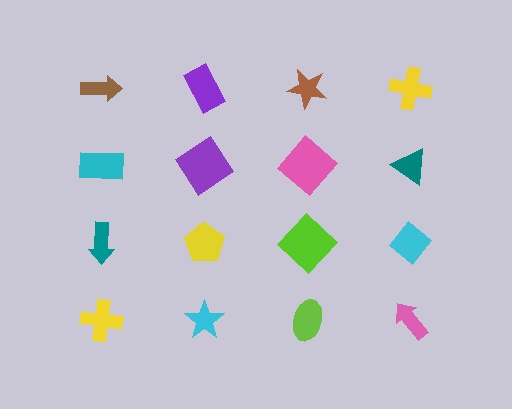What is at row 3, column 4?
A cyan diamond.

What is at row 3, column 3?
A lime diamond.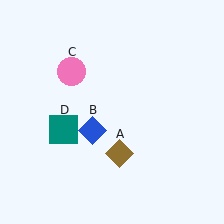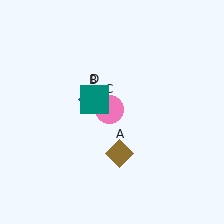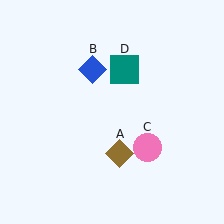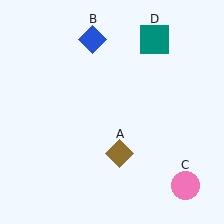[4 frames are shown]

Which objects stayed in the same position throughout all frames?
Brown diamond (object A) remained stationary.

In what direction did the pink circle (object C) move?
The pink circle (object C) moved down and to the right.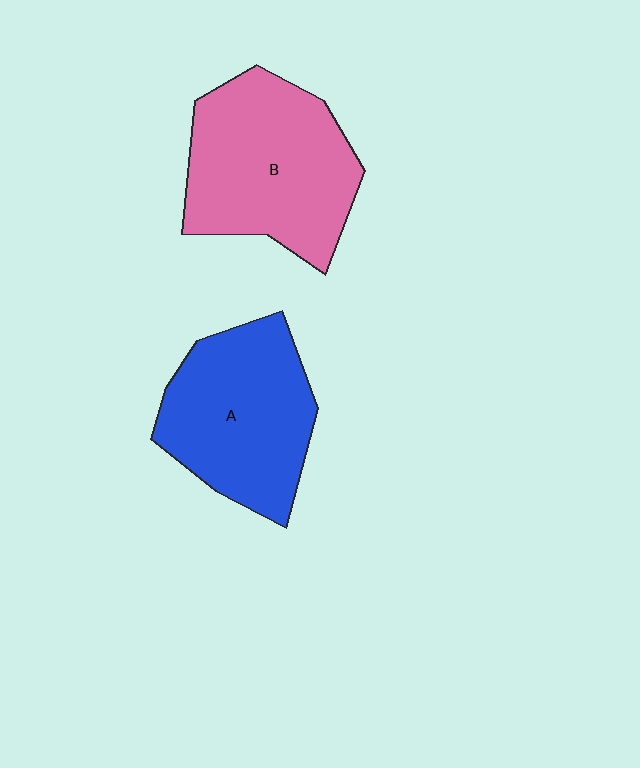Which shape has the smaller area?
Shape A (blue).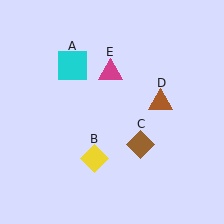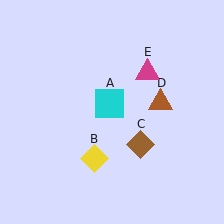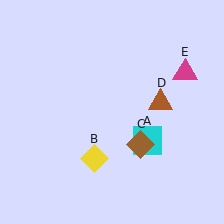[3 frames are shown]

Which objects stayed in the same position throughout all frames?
Yellow diamond (object B) and brown diamond (object C) and brown triangle (object D) remained stationary.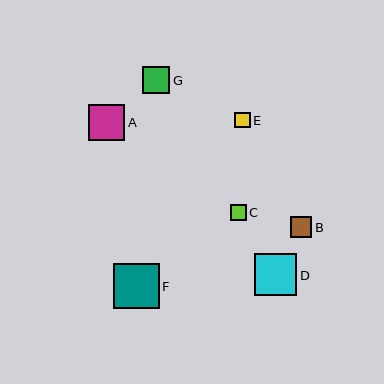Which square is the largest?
Square F is the largest with a size of approximately 45 pixels.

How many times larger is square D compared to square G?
Square D is approximately 1.5 times the size of square G.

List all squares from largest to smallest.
From largest to smallest: F, D, A, G, B, C, E.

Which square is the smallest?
Square E is the smallest with a size of approximately 15 pixels.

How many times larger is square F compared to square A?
Square F is approximately 1.3 times the size of square A.